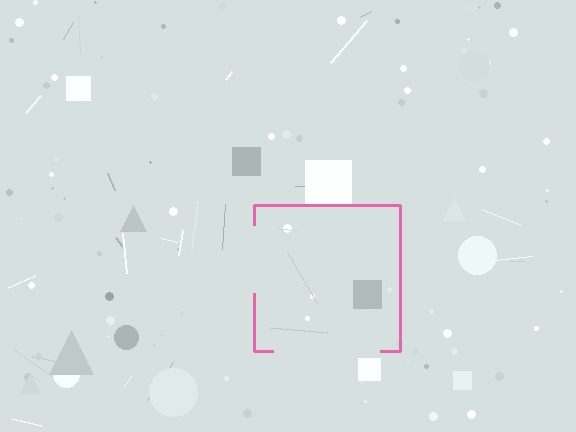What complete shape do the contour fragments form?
The contour fragments form a square.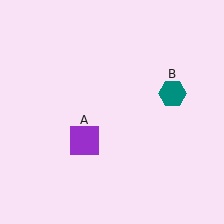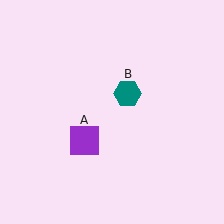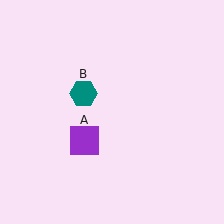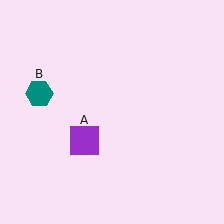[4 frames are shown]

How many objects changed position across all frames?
1 object changed position: teal hexagon (object B).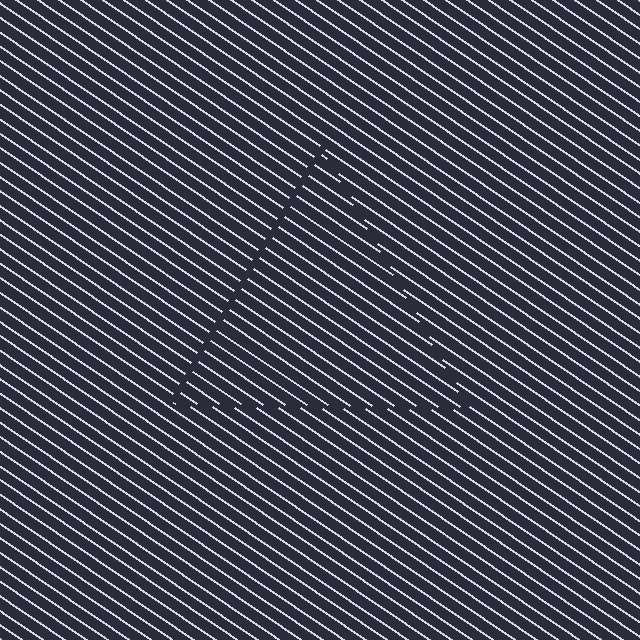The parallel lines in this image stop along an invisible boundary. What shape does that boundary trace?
An illusory triangle. The interior of the shape contains the same grating, shifted by half a period — the contour is defined by the phase discontinuity where line-ends from the inner and outer gratings abut.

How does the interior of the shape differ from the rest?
The interior of the shape contains the same grating, shifted by half a period — the contour is defined by the phase discontinuity where line-ends from the inner and outer gratings abut.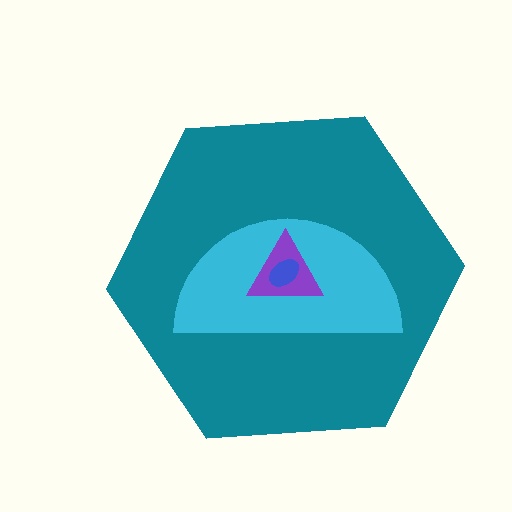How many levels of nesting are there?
4.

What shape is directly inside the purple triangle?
The blue ellipse.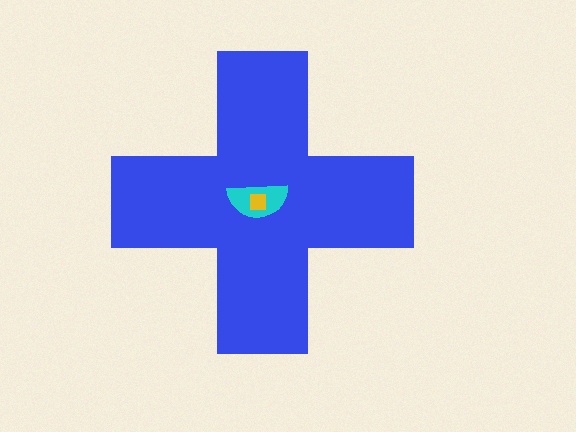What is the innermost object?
The yellow square.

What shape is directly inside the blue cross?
The cyan semicircle.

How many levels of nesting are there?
3.